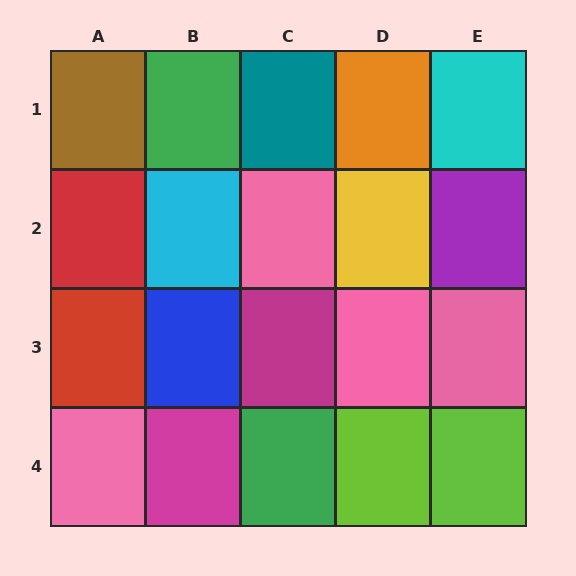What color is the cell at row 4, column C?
Green.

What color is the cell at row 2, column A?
Red.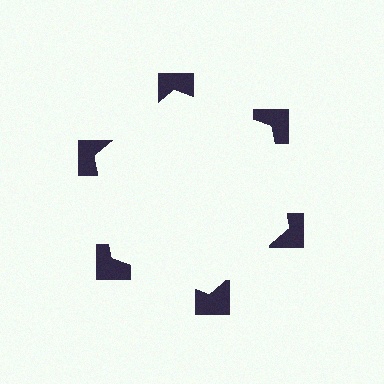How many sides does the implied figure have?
6 sides.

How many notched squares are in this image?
There are 6 — one at each vertex of the illusory hexagon.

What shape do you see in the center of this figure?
An illusory hexagon — its edges are inferred from the aligned wedge cuts in the notched squares, not physically drawn.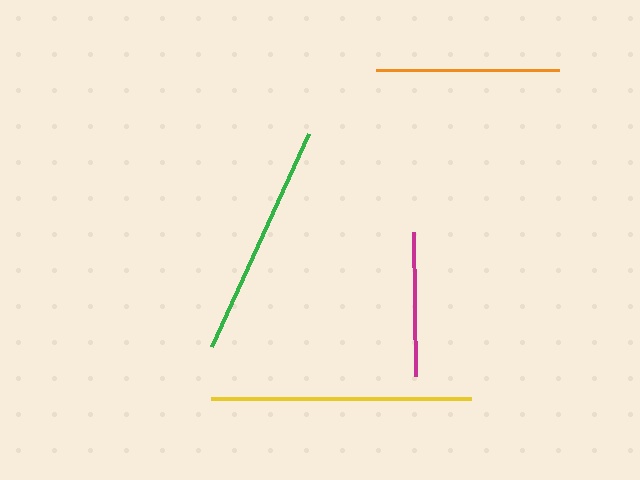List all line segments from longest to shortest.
From longest to shortest: yellow, green, orange, magenta.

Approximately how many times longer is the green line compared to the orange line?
The green line is approximately 1.3 times the length of the orange line.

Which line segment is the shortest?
The magenta line is the shortest at approximately 144 pixels.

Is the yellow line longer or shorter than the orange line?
The yellow line is longer than the orange line.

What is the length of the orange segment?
The orange segment is approximately 182 pixels long.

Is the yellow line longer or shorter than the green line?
The yellow line is longer than the green line.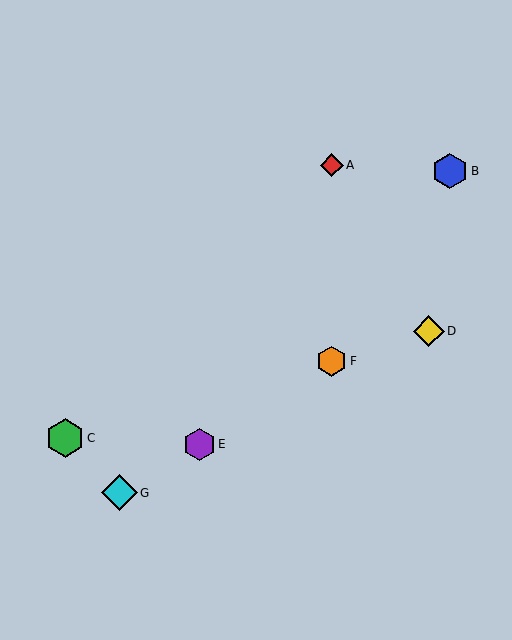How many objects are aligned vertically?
2 objects (A, F) are aligned vertically.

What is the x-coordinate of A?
Object A is at x≈332.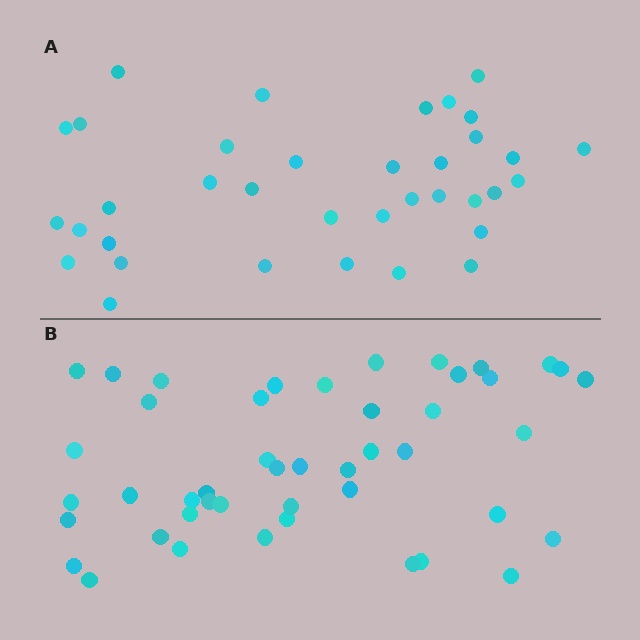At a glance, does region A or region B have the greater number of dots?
Region B (the bottom region) has more dots.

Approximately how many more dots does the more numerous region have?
Region B has roughly 10 or so more dots than region A.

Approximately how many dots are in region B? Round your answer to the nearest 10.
About 50 dots. (The exact count is 46, which rounds to 50.)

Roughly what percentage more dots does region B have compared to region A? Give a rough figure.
About 30% more.